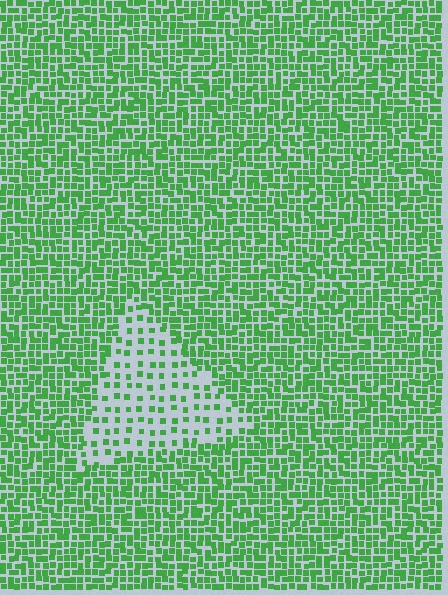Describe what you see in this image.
The image contains small green elements arranged at two different densities. A triangle-shaped region is visible where the elements are less densely packed than the surrounding area.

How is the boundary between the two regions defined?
The boundary is defined by a change in element density (approximately 2.5x ratio). All elements are the same color, size, and shape.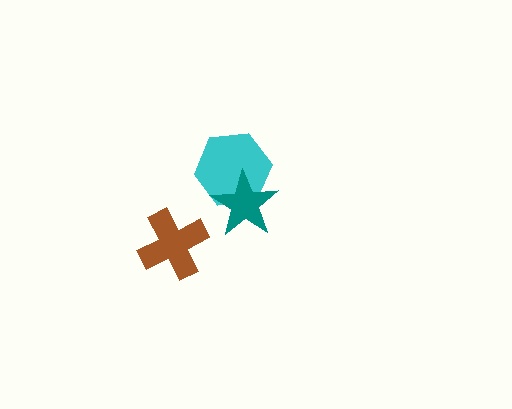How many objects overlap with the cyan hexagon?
1 object overlaps with the cyan hexagon.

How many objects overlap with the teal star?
1 object overlaps with the teal star.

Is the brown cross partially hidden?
No, no other shape covers it.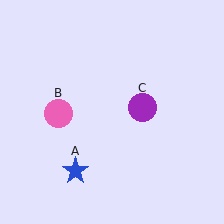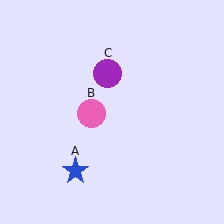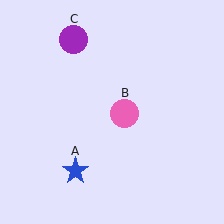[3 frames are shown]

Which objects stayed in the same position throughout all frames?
Blue star (object A) remained stationary.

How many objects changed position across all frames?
2 objects changed position: pink circle (object B), purple circle (object C).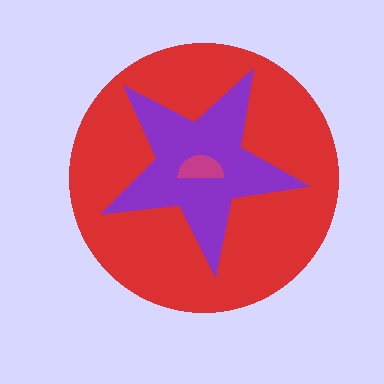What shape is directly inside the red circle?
The purple star.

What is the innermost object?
The magenta semicircle.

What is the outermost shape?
The red circle.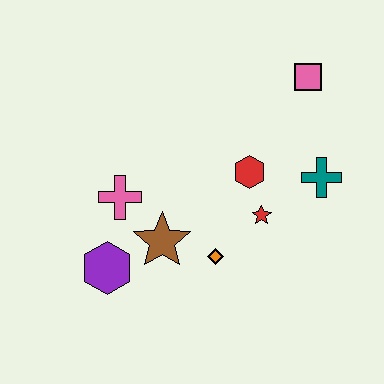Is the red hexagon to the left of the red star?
Yes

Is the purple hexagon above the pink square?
No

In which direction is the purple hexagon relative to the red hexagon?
The purple hexagon is to the left of the red hexagon.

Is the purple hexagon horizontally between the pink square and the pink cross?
No